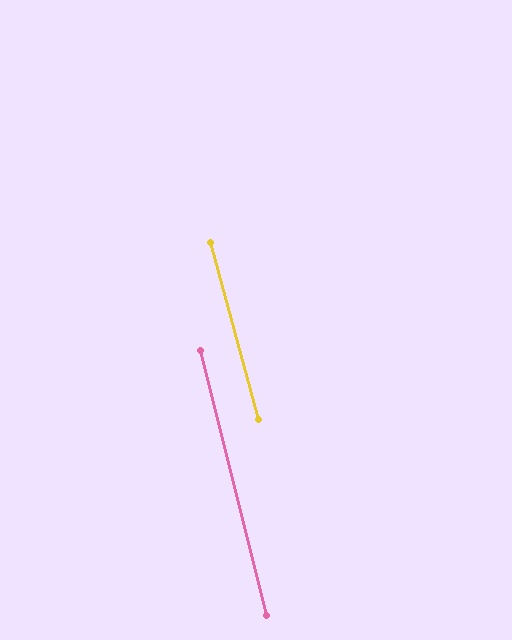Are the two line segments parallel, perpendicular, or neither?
Parallel — their directions differ by only 1.0°.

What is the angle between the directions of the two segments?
Approximately 1 degree.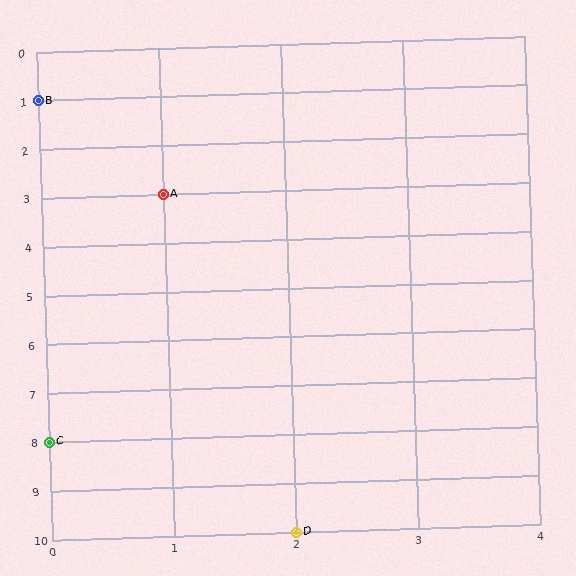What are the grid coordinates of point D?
Point D is at grid coordinates (2, 10).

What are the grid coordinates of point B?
Point B is at grid coordinates (0, 1).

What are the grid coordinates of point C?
Point C is at grid coordinates (0, 8).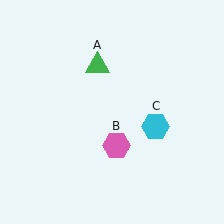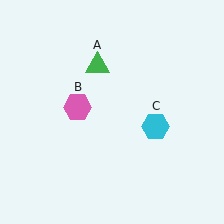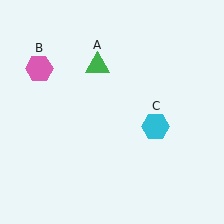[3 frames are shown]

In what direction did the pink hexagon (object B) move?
The pink hexagon (object B) moved up and to the left.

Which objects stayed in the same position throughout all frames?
Green triangle (object A) and cyan hexagon (object C) remained stationary.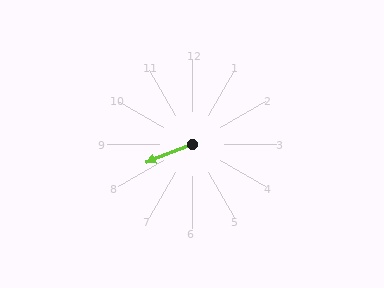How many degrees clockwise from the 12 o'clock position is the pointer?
Approximately 248 degrees.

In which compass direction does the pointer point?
West.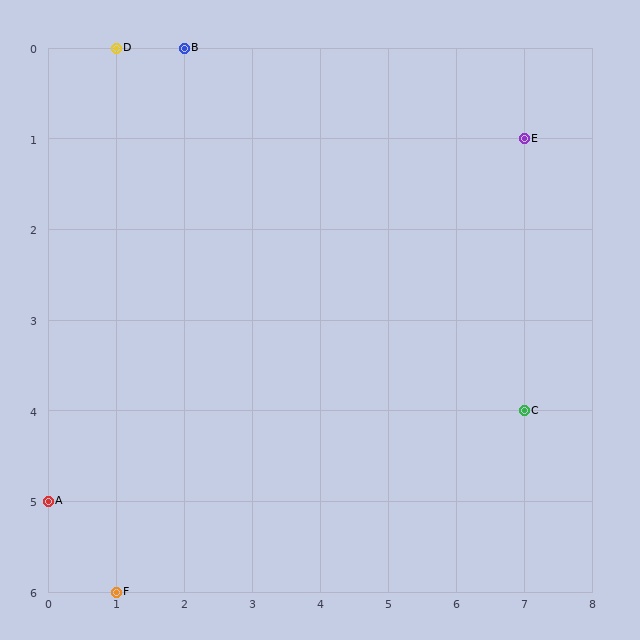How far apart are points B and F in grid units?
Points B and F are 1 column and 6 rows apart (about 6.1 grid units diagonally).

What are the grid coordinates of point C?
Point C is at grid coordinates (7, 4).